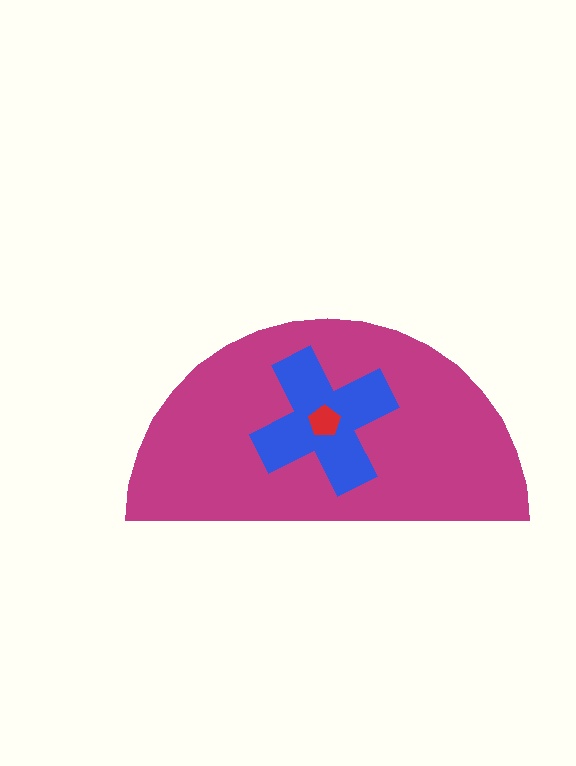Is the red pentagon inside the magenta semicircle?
Yes.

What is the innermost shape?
The red pentagon.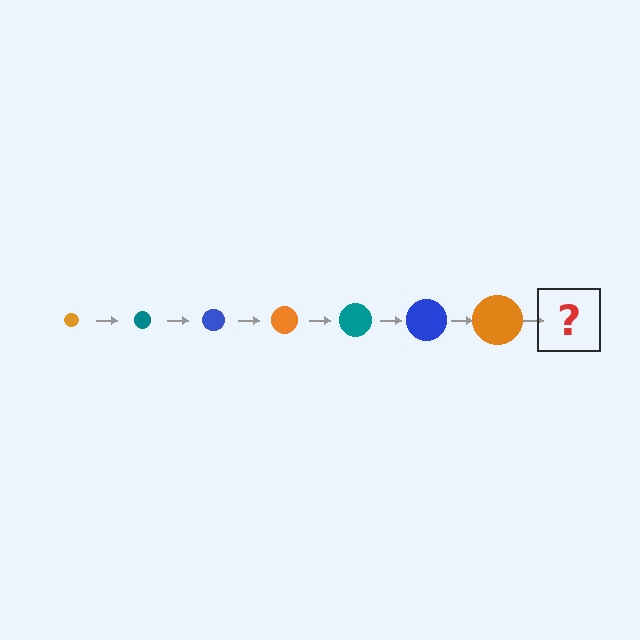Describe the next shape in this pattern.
It should be a teal circle, larger than the previous one.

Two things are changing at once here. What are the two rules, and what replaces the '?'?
The two rules are that the circle grows larger each step and the color cycles through orange, teal, and blue. The '?' should be a teal circle, larger than the previous one.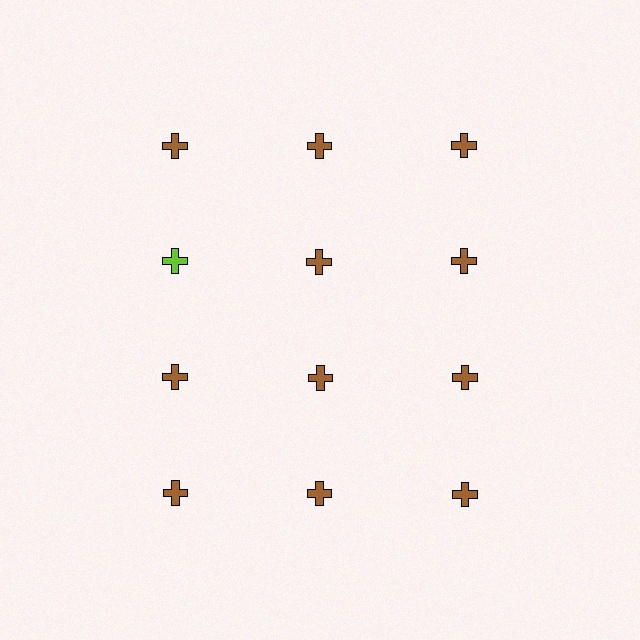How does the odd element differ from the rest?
It has a different color: lime instead of brown.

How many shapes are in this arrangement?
There are 12 shapes arranged in a grid pattern.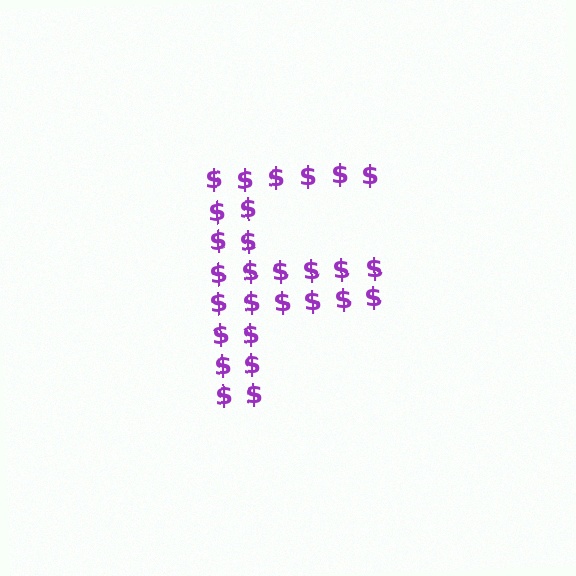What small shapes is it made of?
It is made of small dollar signs.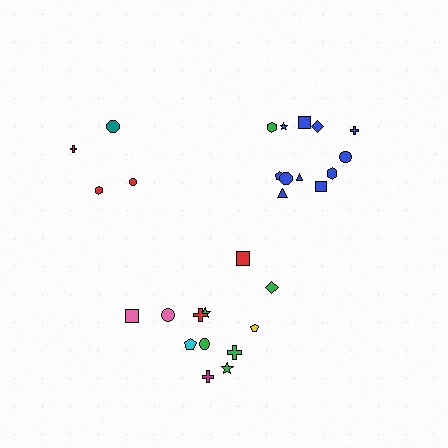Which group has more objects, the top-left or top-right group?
The top-right group.